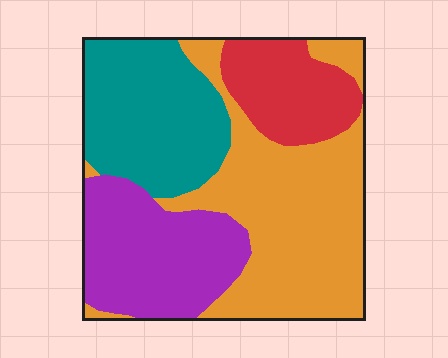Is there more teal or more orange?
Orange.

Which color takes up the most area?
Orange, at roughly 40%.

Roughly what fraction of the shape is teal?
Teal covers around 25% of the shape.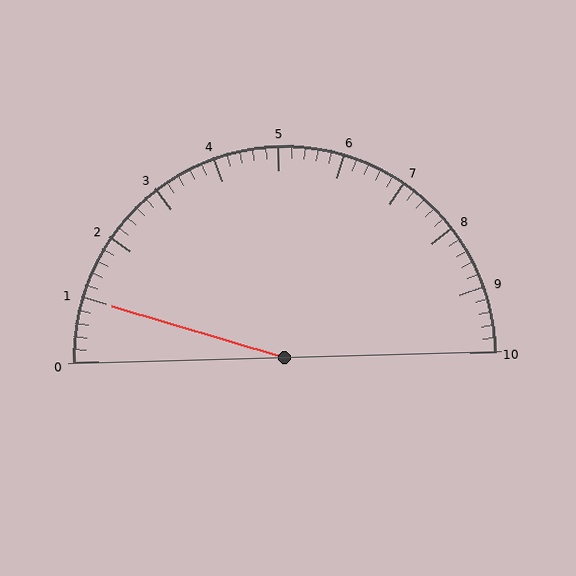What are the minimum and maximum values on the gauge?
The gauge ranges from 0 to 10.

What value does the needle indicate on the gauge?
The needle indicates approximately 1.0.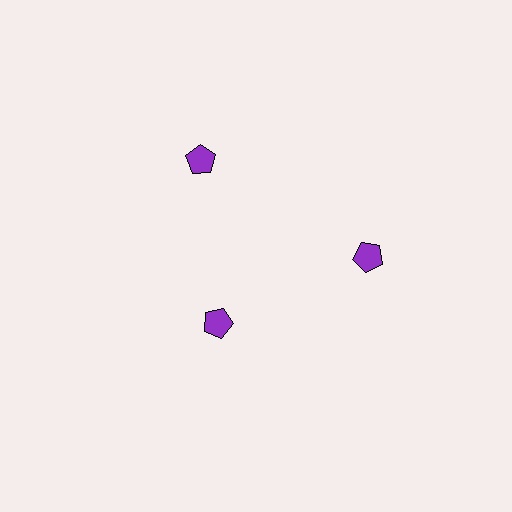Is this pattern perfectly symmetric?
No. The 3 purple pentagons are arranged in a ring, but one element near the 7 o'clock position is pulled inward toward the center, breaking the 3-fold rotational symmetry.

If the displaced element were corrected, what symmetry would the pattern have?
It would have 3-fold rotational symmetry — the pattern would map onto itself every 120 degrees.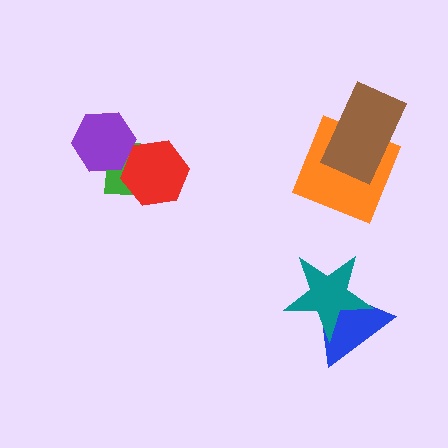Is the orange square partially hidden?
Yes, it is partially covered by another shape.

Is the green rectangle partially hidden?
Yes, it is partially covered by another shape.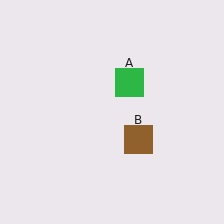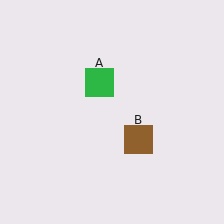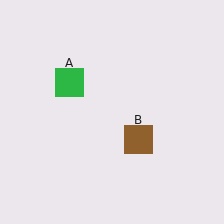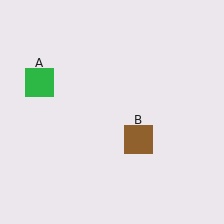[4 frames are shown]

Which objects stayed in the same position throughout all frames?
Brown square (object B) remained stationary.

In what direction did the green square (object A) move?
The green square (object A) moved left.